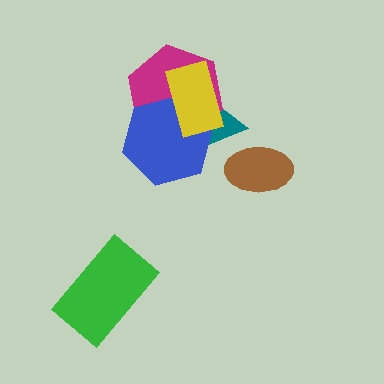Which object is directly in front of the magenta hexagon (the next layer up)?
The blue hexagon is directly in front of the magenta hexagon.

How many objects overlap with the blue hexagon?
3 objects overlap with the blue hexagon.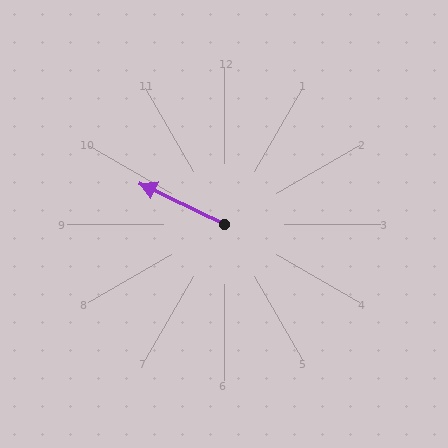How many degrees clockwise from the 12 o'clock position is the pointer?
Approximately 296 degrees.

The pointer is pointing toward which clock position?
Roughly 10 o'clock.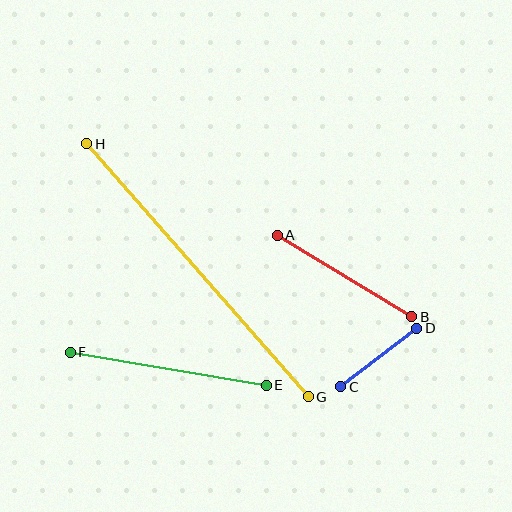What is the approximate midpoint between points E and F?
The midpoint is at approximately (168, 369) pixels.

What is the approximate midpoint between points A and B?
The midpoint is at approximately (344, 276) pixels.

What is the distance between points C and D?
The distance is approximately 95 pixels.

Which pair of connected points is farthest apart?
Points G and H are farthest apart.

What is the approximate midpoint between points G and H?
The midpoint is at approximately (197, 270) pixels.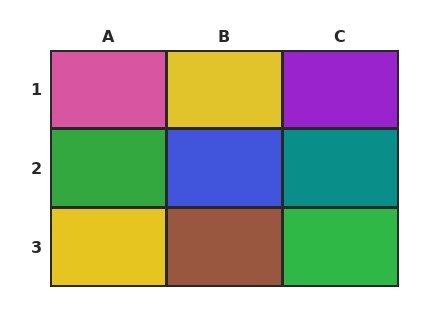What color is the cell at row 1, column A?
Pink.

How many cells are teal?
1 cell is teal.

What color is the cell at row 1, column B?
Yellow.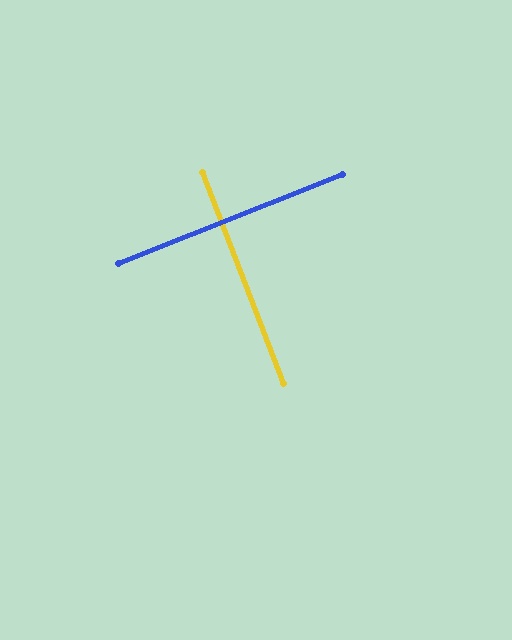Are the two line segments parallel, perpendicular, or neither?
Perpendicular — they meet at approximately 89°.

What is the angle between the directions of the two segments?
Approximately 89 degrees.